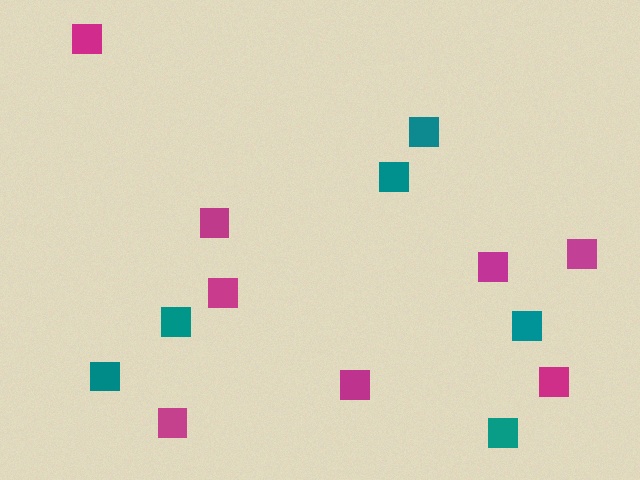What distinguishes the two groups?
There are 2 groups: one group of teal squares (6) and one group of magenta squares (8).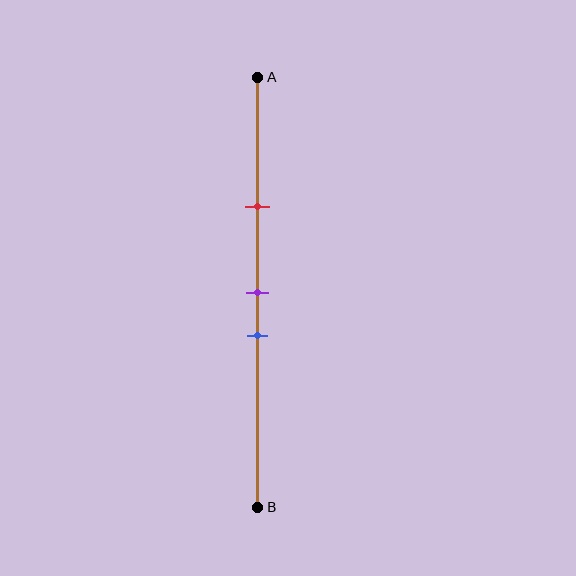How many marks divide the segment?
There are 3 marks dividing the segment.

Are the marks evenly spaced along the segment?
No, the marks are not evenly spaced.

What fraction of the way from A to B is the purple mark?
The purple mark is approximately 50% (0.5) of the way from A to B.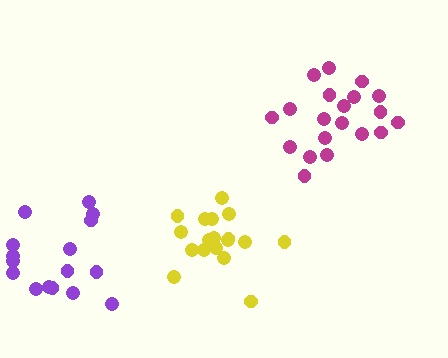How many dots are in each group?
Group 1: 20 dots, Group 2: 16 dots, Group 3: 18 dots (54 total).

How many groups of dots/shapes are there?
There are 3 groups.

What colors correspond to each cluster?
The clusters are colored: magenta, purple, yellow.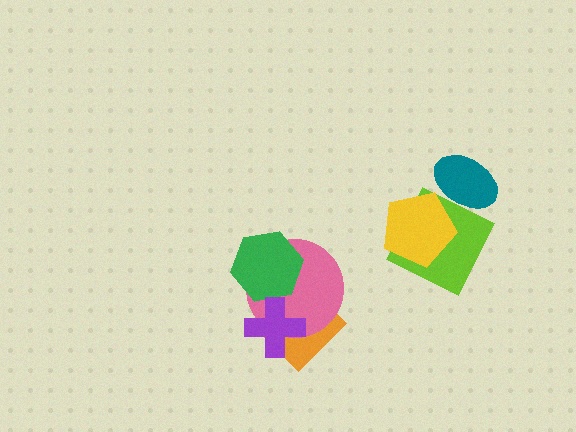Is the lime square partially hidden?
Yes, it is partially covered by another shape.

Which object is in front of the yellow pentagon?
The teal ellipse is in front of the yellow pentagon.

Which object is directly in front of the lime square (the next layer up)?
The yellow pentagon is directly in front of the lime square.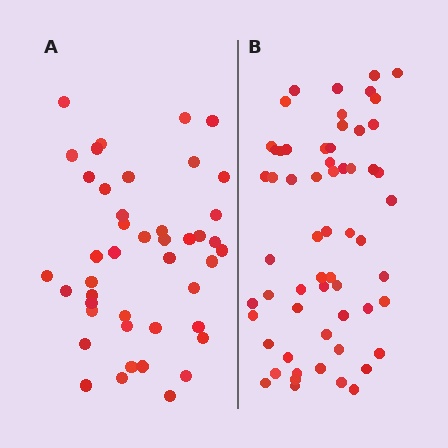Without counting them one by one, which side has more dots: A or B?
Region B (the right region) has more dots.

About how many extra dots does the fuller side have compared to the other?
Region B has approximately 15 more dots than region A.